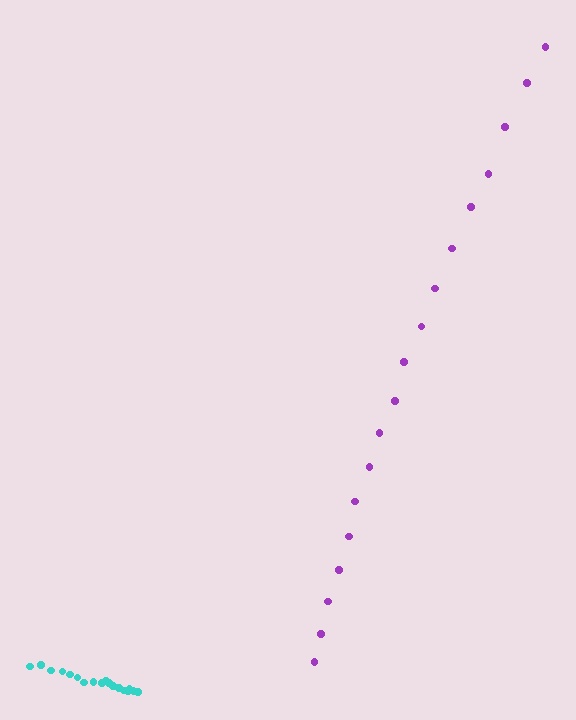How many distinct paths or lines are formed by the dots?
There are 2 distinct paths.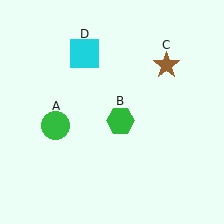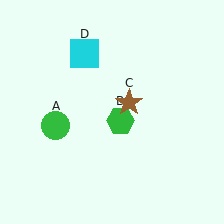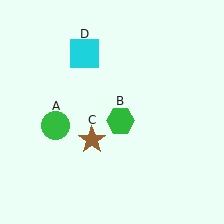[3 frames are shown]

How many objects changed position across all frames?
1 object changed position: brown star (object C).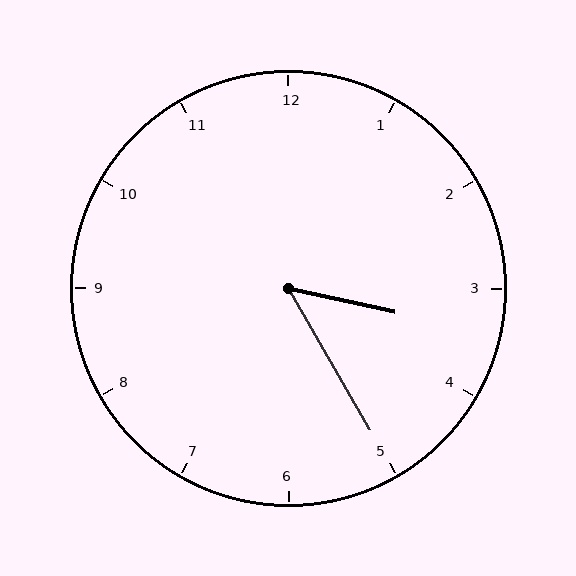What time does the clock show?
3:25.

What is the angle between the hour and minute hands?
Approximately 48 degrees.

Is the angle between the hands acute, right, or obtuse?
It is acute.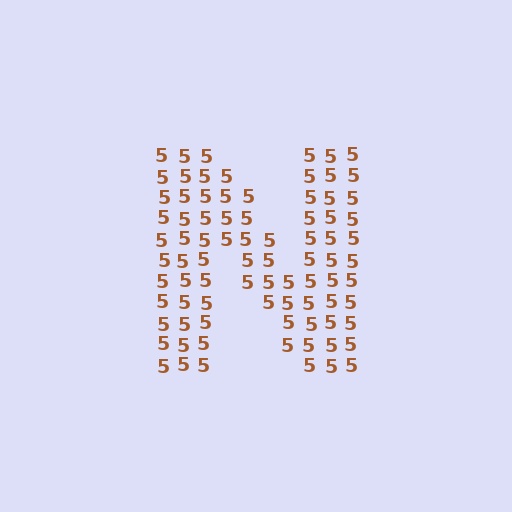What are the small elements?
The small elements are digit 5's.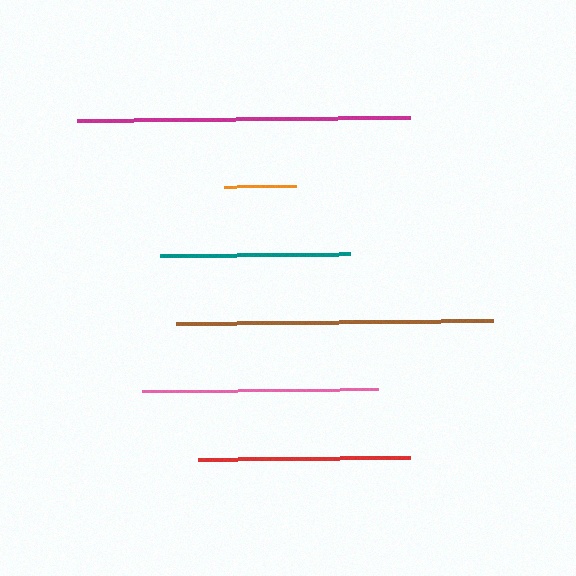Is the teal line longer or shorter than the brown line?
The brown line is longer than the teal line.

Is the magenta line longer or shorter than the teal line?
The magenta line is longer than the teal line.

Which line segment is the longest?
The magenta line is the longest at approximately 333 pixels.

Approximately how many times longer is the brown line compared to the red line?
The brown line is approximately 1.5 times the length of the red line.